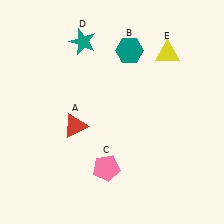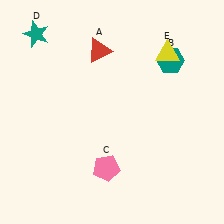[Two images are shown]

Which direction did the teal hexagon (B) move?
The teal hexagon (B) moved right.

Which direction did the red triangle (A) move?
The red triangle (A) moved up.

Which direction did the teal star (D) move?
The teal star (D) moved left.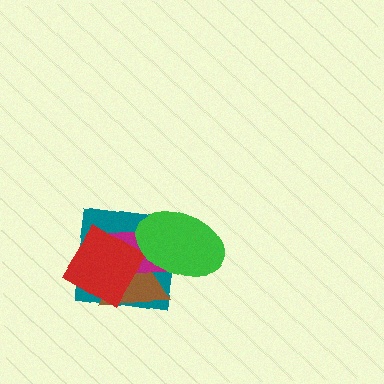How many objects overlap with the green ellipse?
3 objects overlap with the green ellipse.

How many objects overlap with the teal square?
4 objects overlap with the teal square.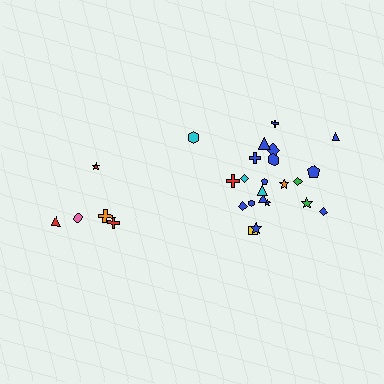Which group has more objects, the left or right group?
The right group.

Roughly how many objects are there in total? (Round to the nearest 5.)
Roughly 25 objects in total.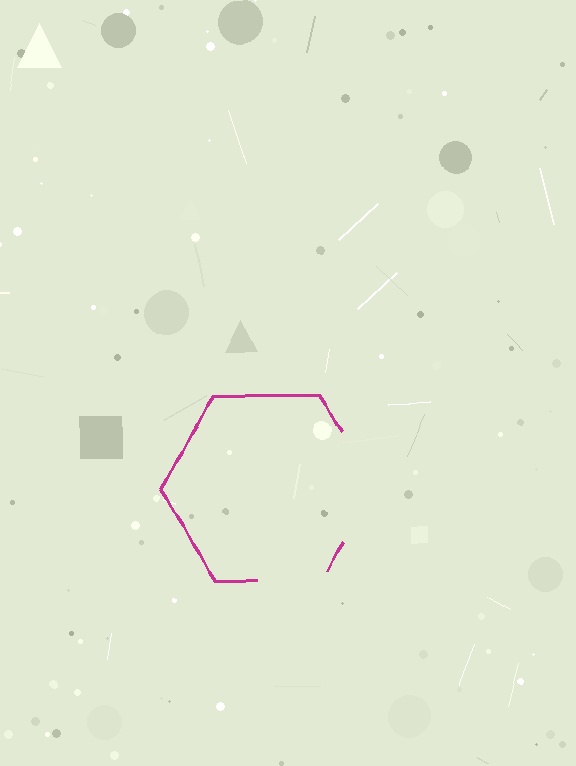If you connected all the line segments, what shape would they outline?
They would outline a hexagon.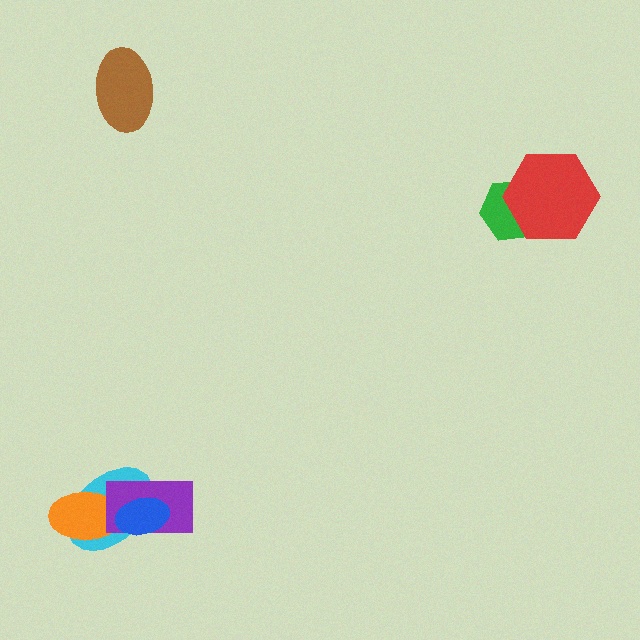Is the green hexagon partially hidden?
Yes, it is partially covered by another shape.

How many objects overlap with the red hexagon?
1 object overlaps with the red hexagon.